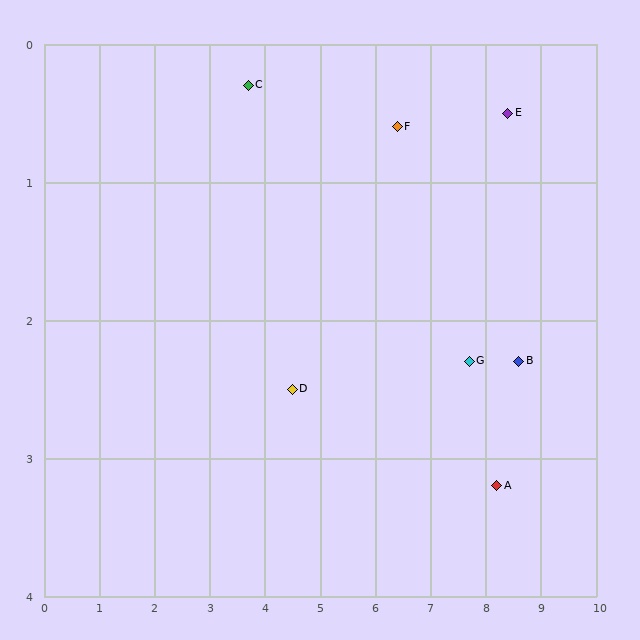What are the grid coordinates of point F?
Point F is at approximately (6.4, 0.6).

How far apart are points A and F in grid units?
Points A and F are about 3.2 grid units apart.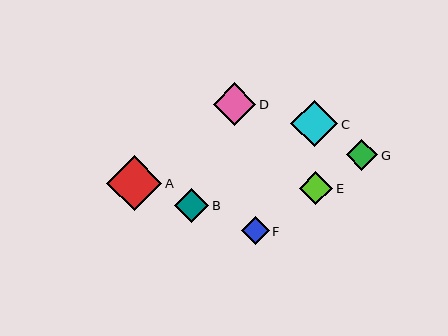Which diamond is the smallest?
Diamond F is the smallest with a size of approximately 27 pixels.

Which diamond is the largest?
Diamond A is the largest with a size of approximately 55 pixels.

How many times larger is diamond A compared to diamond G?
Diamond A is approximately 1.8 times the size of diamond G.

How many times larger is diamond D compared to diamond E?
Diamond D is approximately 1.3 times the size of diamond E.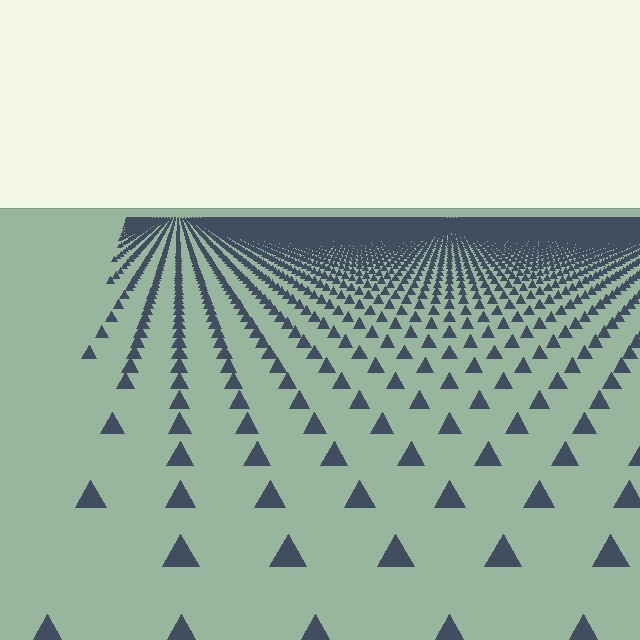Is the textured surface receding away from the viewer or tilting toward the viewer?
The surface is receding away from the viewer. Texture elements get smaller and denser toward the top.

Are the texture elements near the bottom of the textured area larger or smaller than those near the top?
Larger. Near the bottom, elements are closer to the viewer and appear at a bigger on-screen size.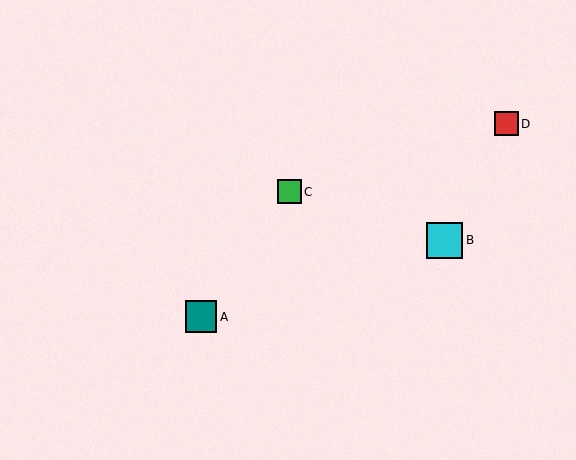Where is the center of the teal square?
The center of the teal square is at (201, 317).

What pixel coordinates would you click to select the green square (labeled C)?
Click at (289, 192) to select the green square C.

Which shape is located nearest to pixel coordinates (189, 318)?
The teal square (labeled A) at (201, 317) is nearest to that location.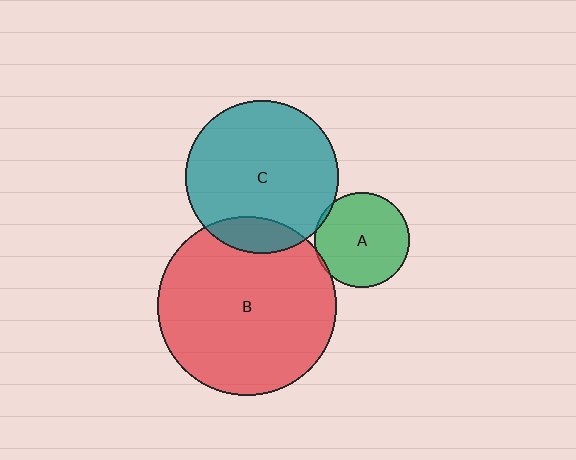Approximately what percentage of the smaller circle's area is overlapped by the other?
Approximately 5%.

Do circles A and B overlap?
Yes.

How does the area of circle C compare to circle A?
Approximately 2.6 times.